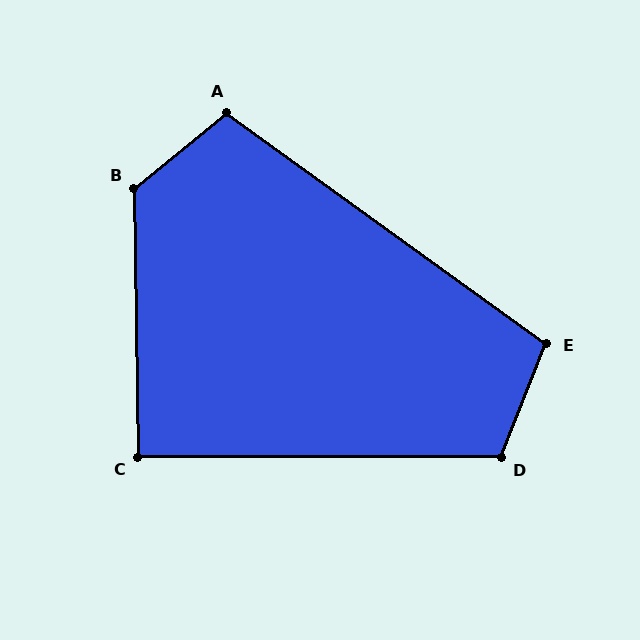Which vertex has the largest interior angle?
B, at approximately 129 degrees.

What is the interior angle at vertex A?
Approximately 105 degrees (obtuse).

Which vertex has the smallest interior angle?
C, at approximately 91 degrees.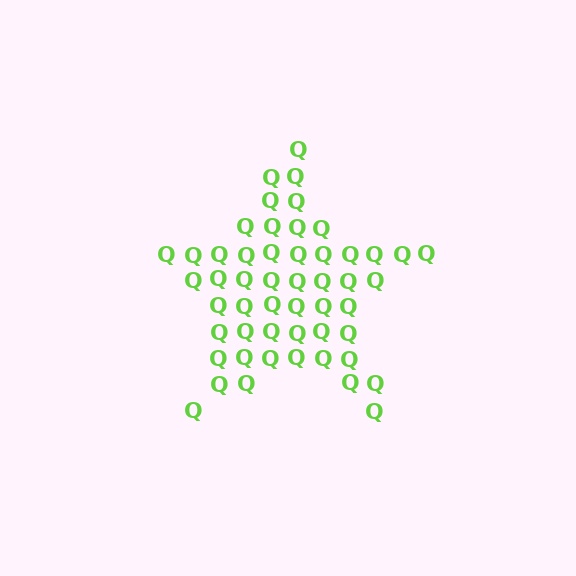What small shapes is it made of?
It is made of small letter Q's.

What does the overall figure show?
The overall figure shows a star.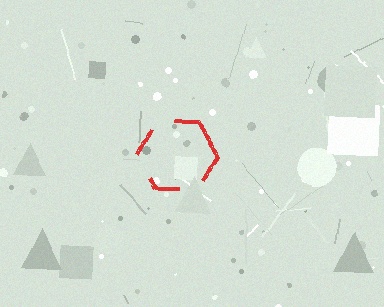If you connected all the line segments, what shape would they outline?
They would outline a hexagon.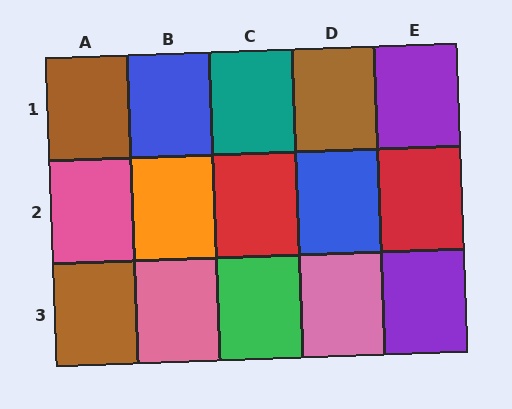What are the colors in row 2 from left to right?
Pink, orange, red, blue, red.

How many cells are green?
1 cell is green.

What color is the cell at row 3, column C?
Green.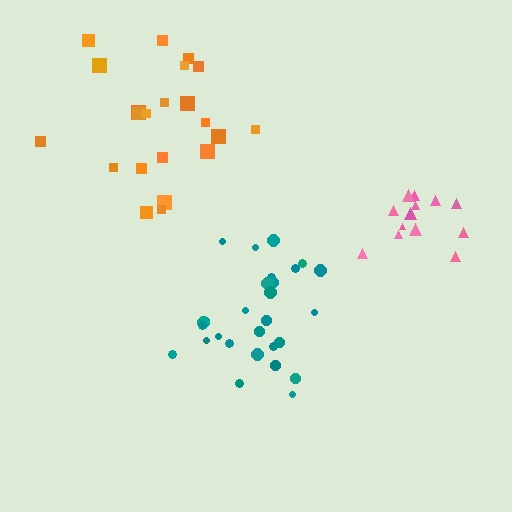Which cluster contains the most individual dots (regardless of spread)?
Teal (28).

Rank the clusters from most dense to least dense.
pink, teal, orange.